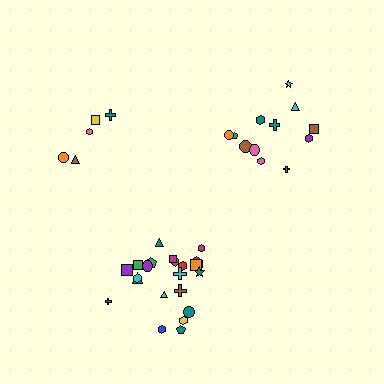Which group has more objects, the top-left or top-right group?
The top-right group.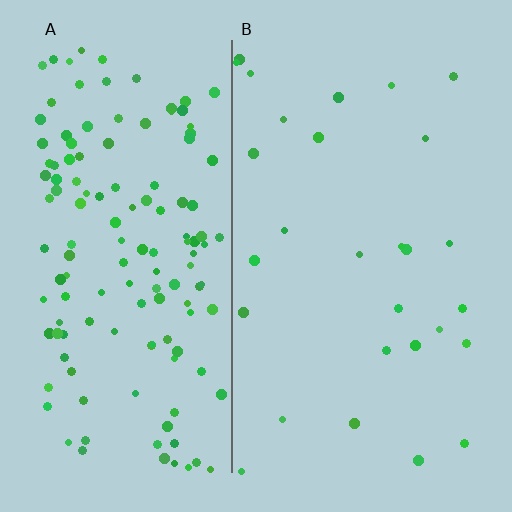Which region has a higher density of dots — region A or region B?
A (the left).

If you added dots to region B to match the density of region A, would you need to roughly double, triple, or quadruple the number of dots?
Approximately quadruple.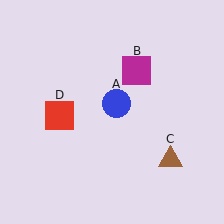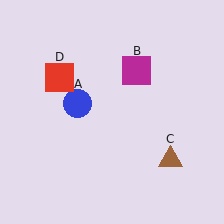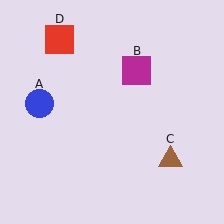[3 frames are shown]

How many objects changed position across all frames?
2 objects changed position: blue circle (object A), red square (object D).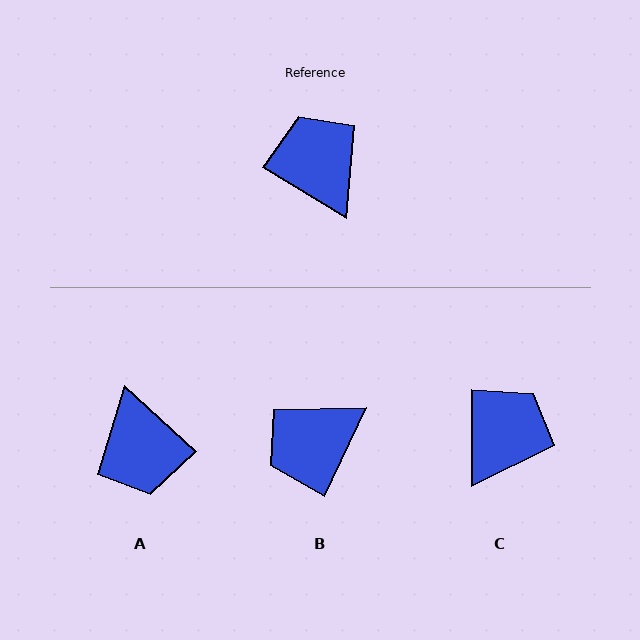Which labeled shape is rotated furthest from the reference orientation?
A, about 168 degrees away.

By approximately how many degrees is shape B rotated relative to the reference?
Approximately 96 degrees counter-clockwise.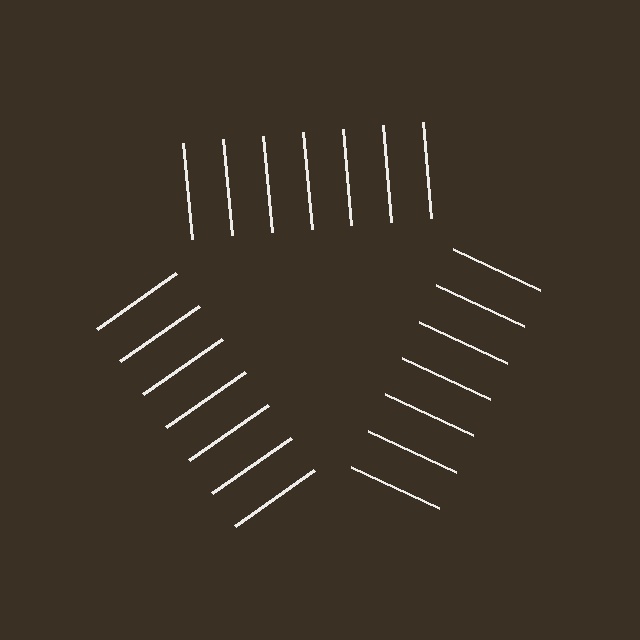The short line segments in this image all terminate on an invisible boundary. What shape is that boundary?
An illusory triangle — the line segments terminate on its edges but no continuous stroke is drawn.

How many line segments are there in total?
21 — 7 along each of the 3 edges.